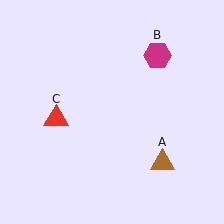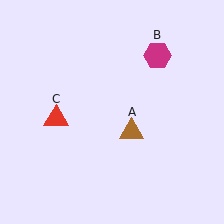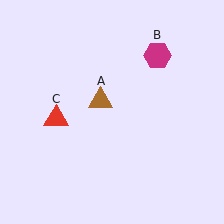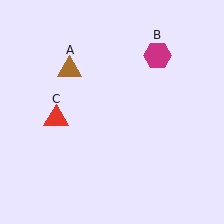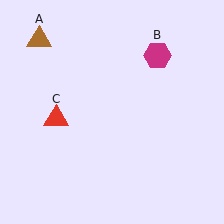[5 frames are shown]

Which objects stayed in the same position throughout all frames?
Magenta hexagon (object B) and red triangle (object C) remained stationary.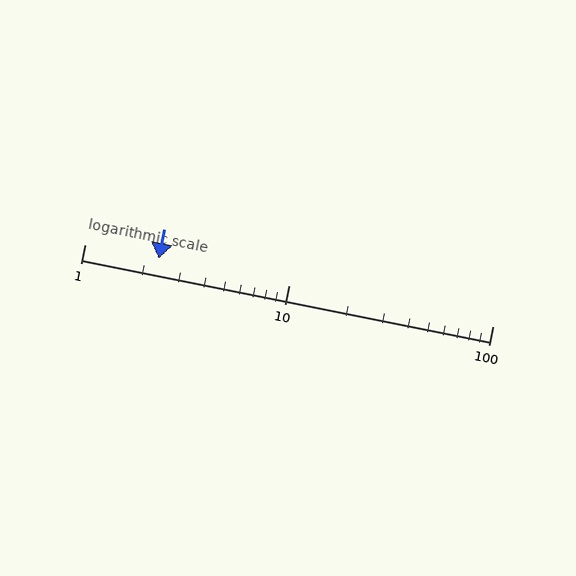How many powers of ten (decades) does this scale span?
The scale spans 2 decades, from 1 to 100.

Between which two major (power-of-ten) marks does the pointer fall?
The pointer is between 1 and 10.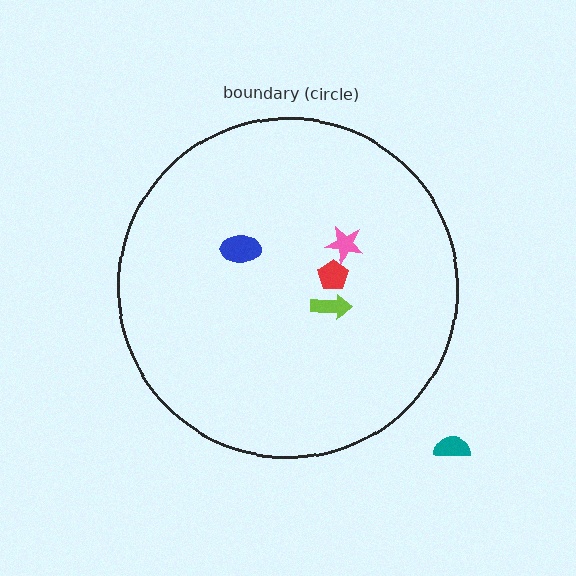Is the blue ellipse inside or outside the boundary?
Inside.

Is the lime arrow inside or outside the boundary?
Inside.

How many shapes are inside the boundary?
4 inside, 1 outside.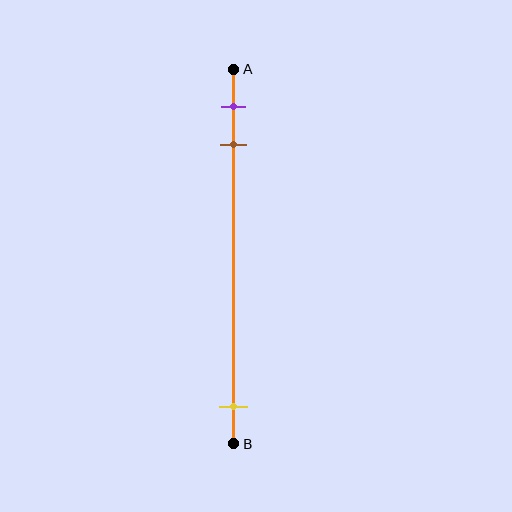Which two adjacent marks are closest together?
The purple and brown marks are the closest adjacent pair.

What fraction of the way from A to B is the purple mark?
The purple mark is approximately 10% (0.1) of the way from A to B.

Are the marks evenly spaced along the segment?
No, the marks are not evenly spaced.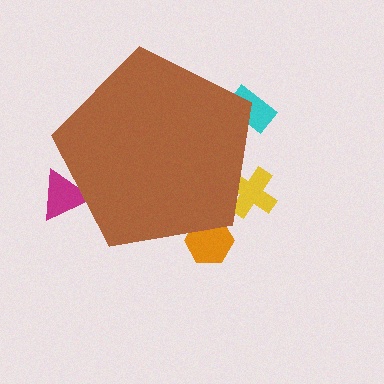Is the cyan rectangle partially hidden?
Yes, the cyan rectangle is partially hidden behind the brown pentagon.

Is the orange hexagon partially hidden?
Yes, the orange hexagon is partially hidden behind the brown pentagon.